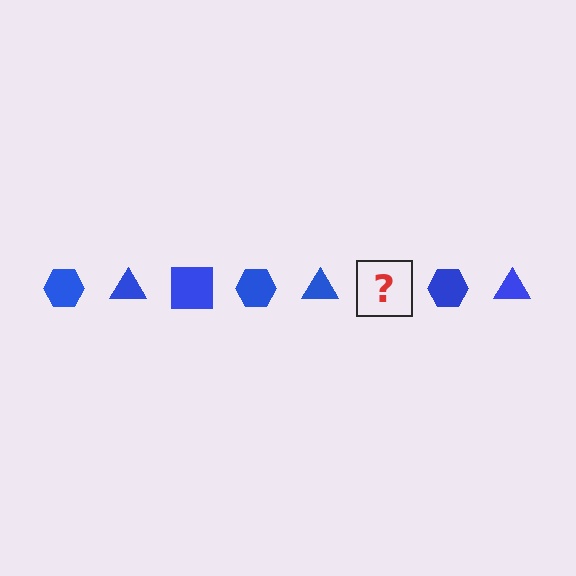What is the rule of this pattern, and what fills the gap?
The rule is that the pattern cycles through hexagon, triangle, square shapes in blue. The gap should be filled with a blue square.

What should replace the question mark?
The question mark should be replaced with a blue square.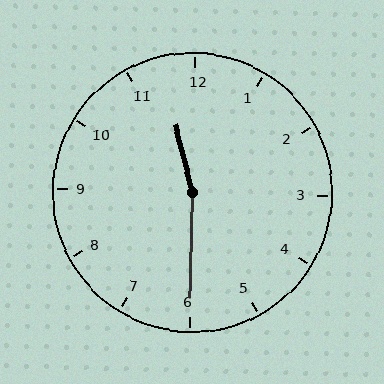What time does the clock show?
11:30.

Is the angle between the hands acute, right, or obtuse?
It is obtuse.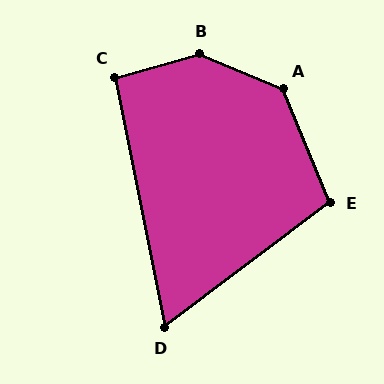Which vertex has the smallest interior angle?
D, at approximately 64 degrees.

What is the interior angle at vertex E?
Approximately 105 degrees (obtuse).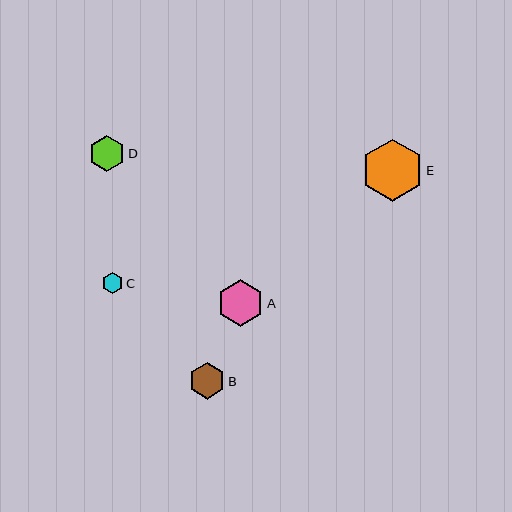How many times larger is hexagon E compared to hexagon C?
Hexagon E is approximately 2.9 times the size of hexagon C.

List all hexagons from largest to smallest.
From largest to smallest: E, A, B, D, C.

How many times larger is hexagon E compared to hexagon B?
Hexagon E is approximately 1.7 times the size of hexagon B.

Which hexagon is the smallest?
Hexagon C is the smallest with a size of approximately 21 pixels.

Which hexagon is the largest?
Hexagon E is the largest with a size of approximately 62 pixels.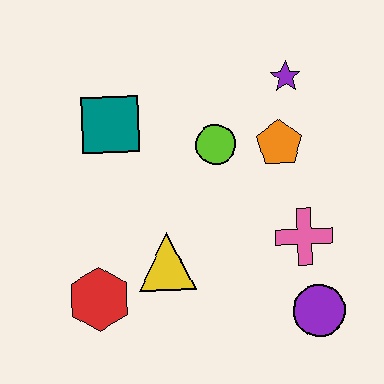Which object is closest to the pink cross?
The purple circle is closest to the pink cross.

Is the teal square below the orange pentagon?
No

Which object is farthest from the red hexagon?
The purple star is farthest from the red hexagon.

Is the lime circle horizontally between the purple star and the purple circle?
No